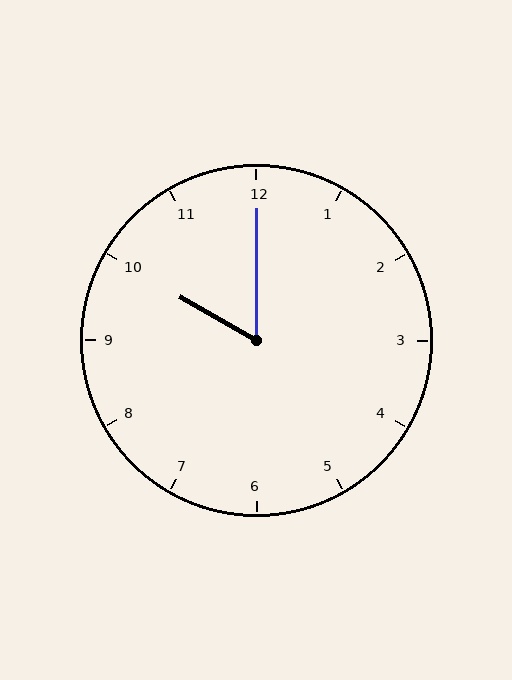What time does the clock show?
10:00.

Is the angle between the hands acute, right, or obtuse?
It is acute.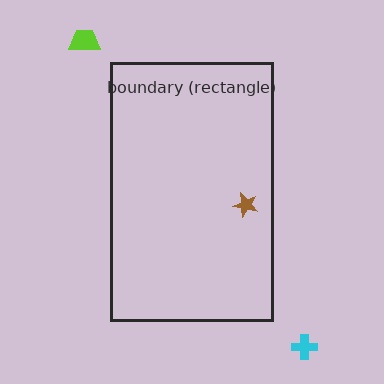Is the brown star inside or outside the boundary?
Inside.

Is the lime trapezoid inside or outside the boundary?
Outside.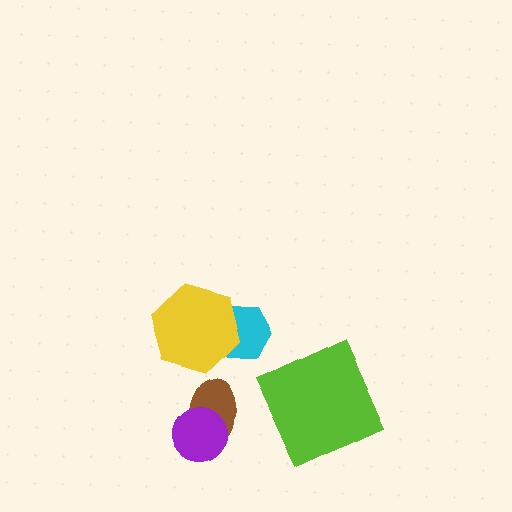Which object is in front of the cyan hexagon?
The yellow hexagon is in front of the cyan hexagon.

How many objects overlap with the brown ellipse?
1 object overlaps with the brown ellipse.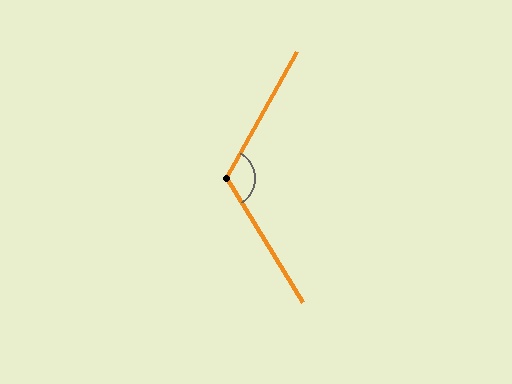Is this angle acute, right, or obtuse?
It is obtuse.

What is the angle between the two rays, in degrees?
Approximately 120 degrees.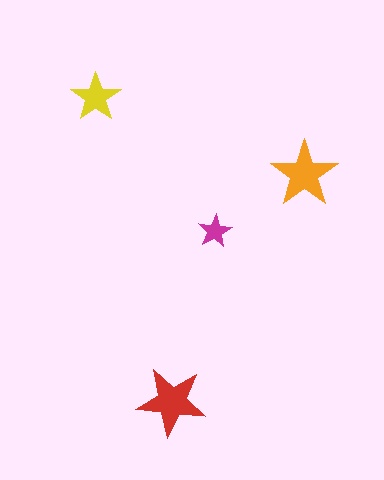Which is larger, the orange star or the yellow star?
The orange one.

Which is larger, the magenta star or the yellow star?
The yellow one.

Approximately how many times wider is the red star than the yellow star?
About 1.5 times wider.